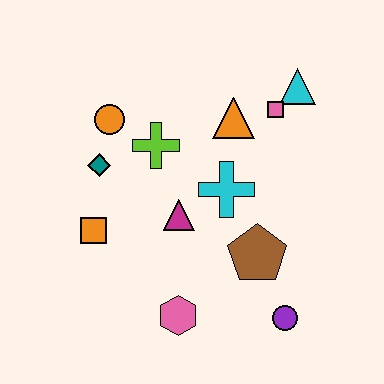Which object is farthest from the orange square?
The cyan triangle is farthest from the orange square.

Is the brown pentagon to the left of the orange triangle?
No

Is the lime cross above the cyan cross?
Yes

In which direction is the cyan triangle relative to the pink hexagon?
The cyan triangle is above the pink hexagon.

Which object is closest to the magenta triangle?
The cyan cross is closest to the magenta triangle.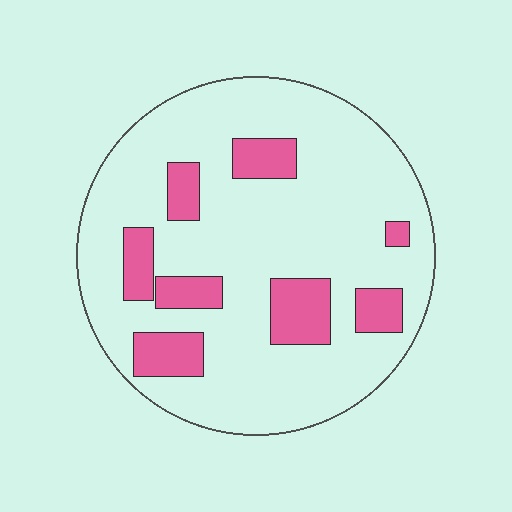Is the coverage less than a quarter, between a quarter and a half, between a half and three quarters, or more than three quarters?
Less than a quarter.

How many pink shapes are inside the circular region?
8.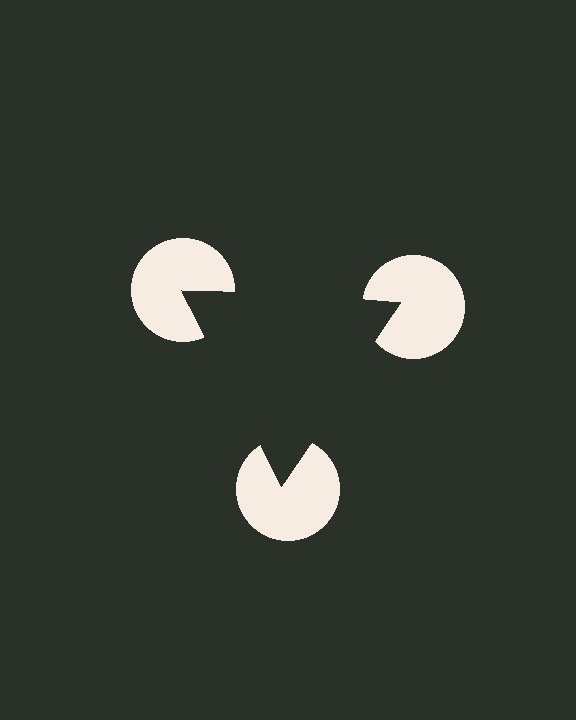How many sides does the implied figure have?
3 sides.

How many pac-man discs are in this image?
There are 3 — one at each vertex of the illusory triangle.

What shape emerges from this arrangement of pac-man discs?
An illusory triangle — its edges are inferred from the aligned wedge cuts in the pac-man discs, not physically drawn.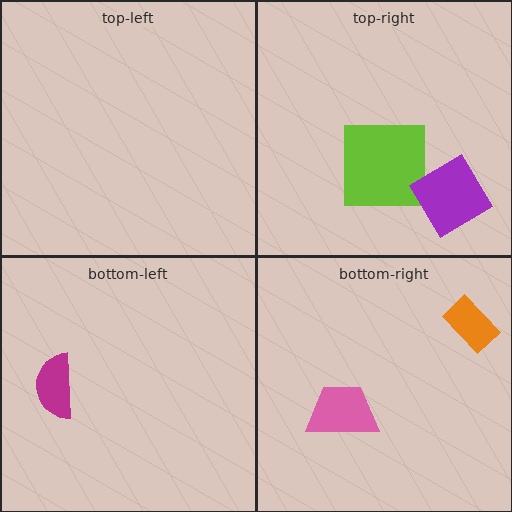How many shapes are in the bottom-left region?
1.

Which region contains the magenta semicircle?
The bottom-left region.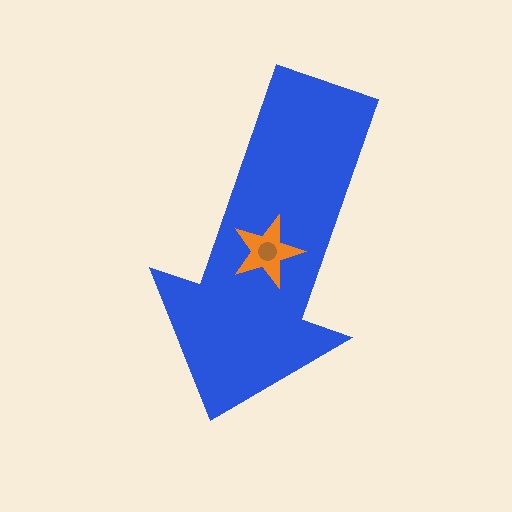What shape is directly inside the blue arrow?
The orange star.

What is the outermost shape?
The blue arrow.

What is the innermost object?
The brown circle.